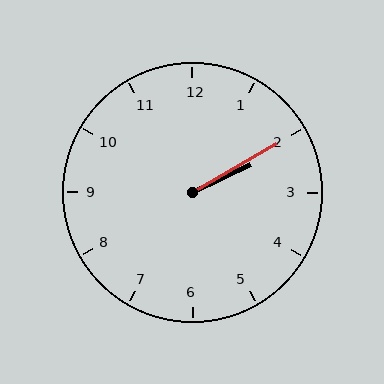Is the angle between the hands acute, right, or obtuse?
It is acute.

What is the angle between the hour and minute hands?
Approximately 5 degrees.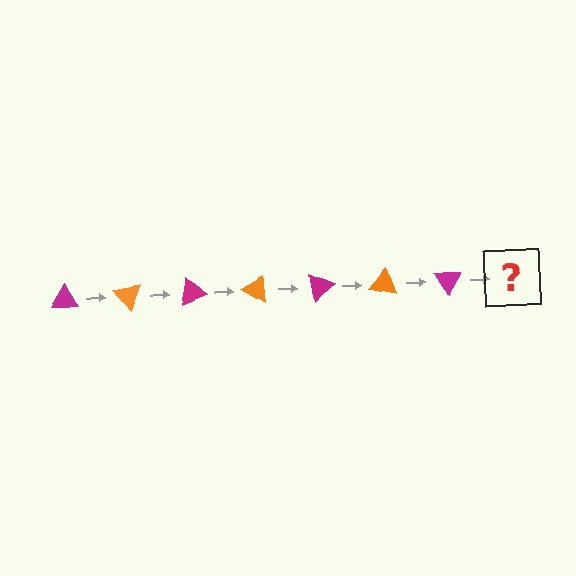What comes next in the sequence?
The next element should be an orange triangle, rotated 350 degrees from the start.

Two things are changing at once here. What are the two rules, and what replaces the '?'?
The two rules are that it rotates 50 degrees each step and the color cycles through magenta and orange. The '?' should be an orange triangle, rotated 350 degrees from the start.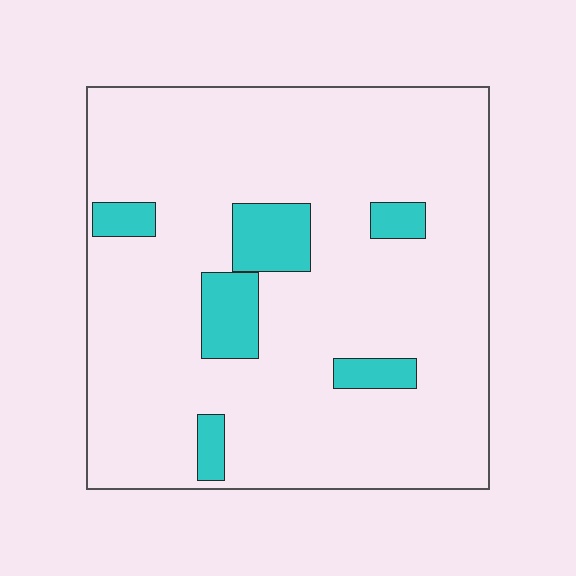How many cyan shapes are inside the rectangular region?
6.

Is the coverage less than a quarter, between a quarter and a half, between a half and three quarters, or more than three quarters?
Less than a quarter.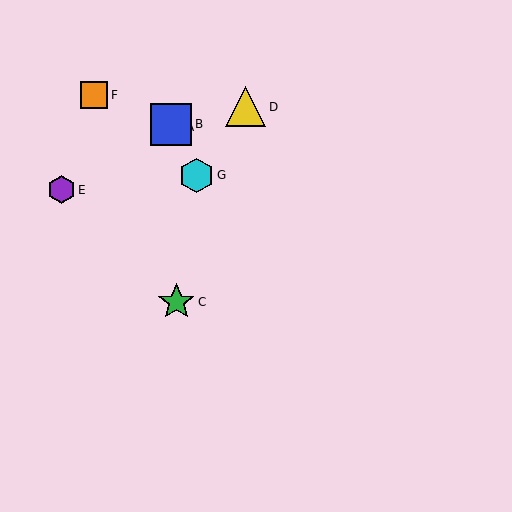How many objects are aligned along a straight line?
3 objects (A, B, G) are aligned along a straight line.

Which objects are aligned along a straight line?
Objects A, B, G are aligned along a straight line.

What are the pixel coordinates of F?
Object F is at (94, 95).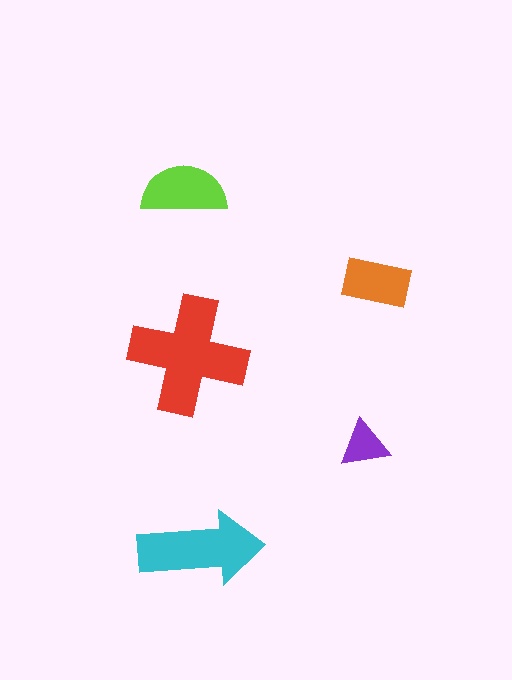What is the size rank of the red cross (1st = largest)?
1st.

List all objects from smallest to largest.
The purple triangle, the orange rectangle, the lime semicircle, the cyan arrow, the red cross.